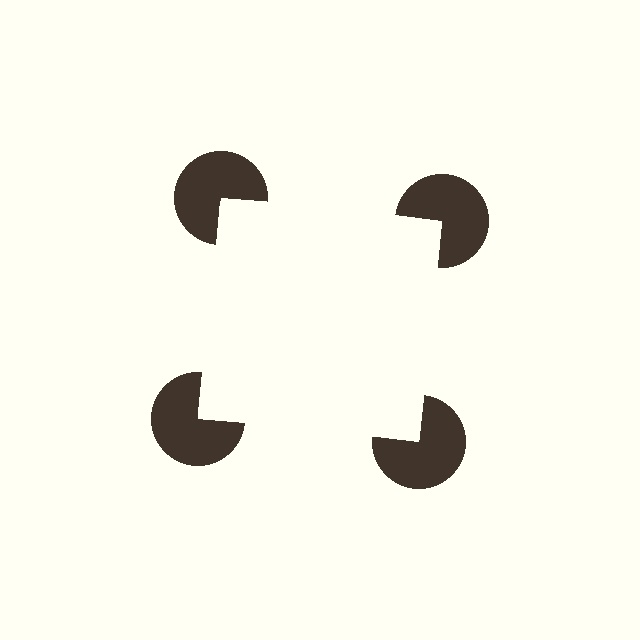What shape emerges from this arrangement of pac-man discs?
An illusory square — its edges are inferred from the aligned wedge cuts in the pac-man discs, not physically drawn.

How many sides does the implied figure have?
4 sides.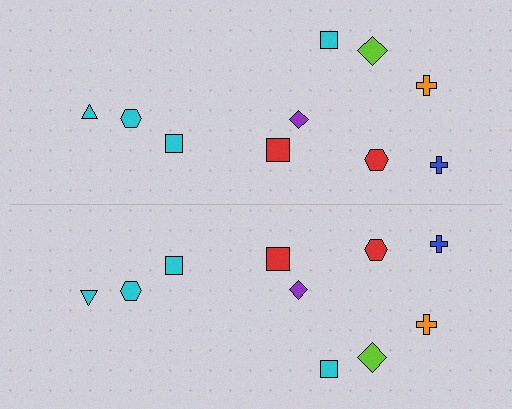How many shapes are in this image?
There are 20 shapes in this image.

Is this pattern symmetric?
Yes, this pattern has bilateral (reflection) symmetry.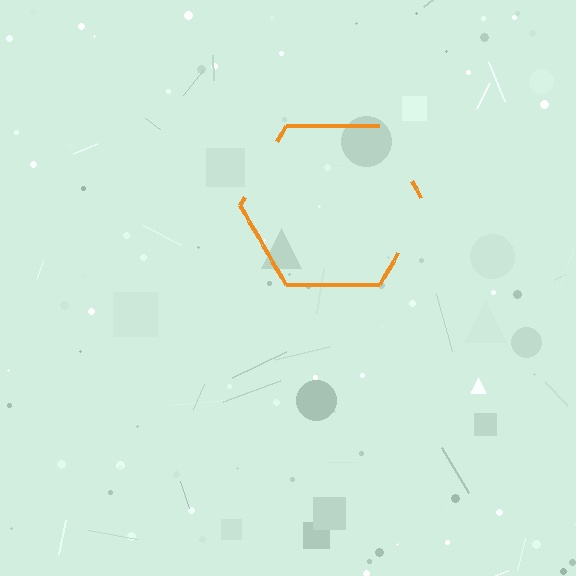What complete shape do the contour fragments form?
The contour fragments form a hexagon.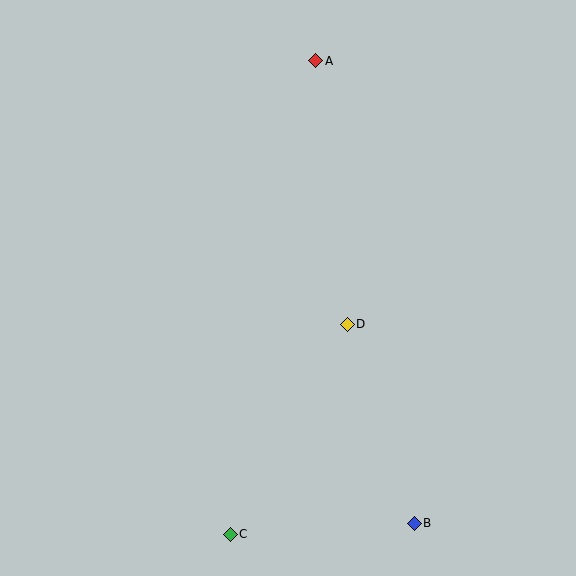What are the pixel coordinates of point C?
Point C is at (230, 534).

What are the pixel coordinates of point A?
Point A is at (316, 61).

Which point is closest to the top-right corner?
Point A is closest to the top-right corner.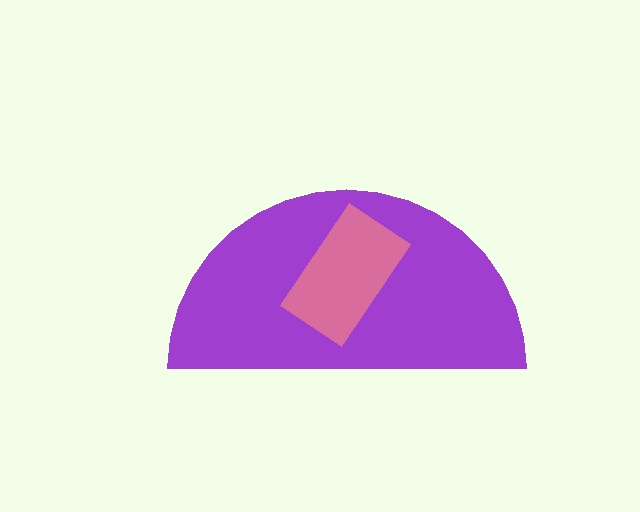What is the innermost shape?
The pink rectangle.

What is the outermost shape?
The purple semicircle.